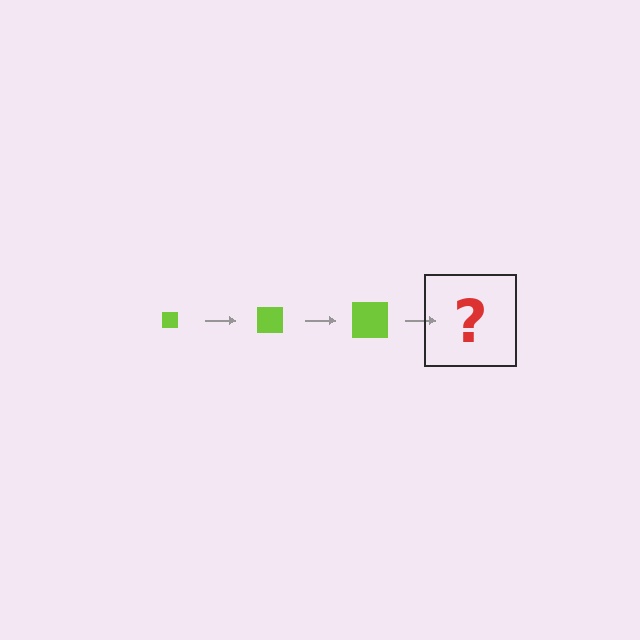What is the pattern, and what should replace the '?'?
The pattern is that the square gets progressively larger each step. The '?' should be a lime square, larger than the previous one.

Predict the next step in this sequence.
The next step is a lime square, larger than the previous one.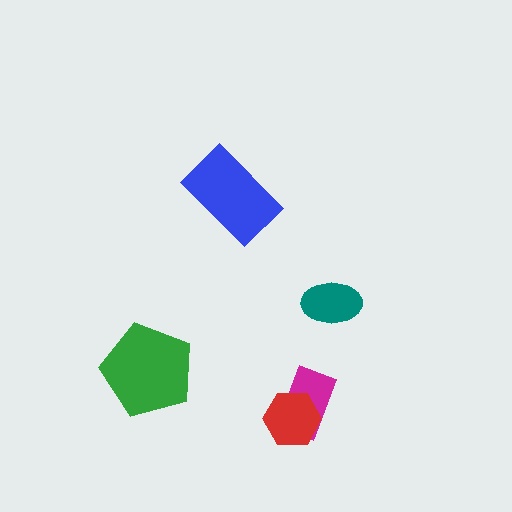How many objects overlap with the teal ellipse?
0 objects overlap with the teal ellipse.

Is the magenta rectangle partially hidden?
Yes, it is partially covered by another shape.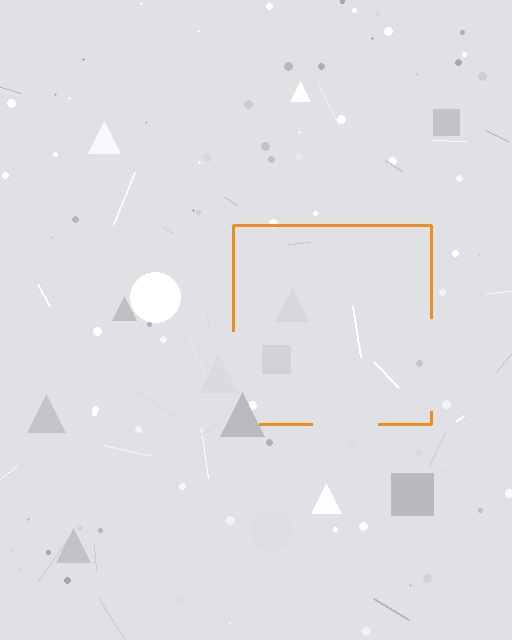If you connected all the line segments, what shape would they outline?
They would outline a square.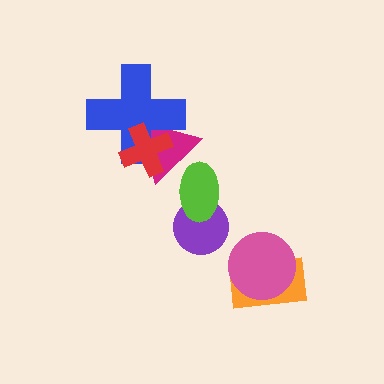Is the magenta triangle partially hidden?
Yes, it is partially covered by another shape.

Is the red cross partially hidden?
No, no other shape covers it.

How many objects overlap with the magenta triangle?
3 objects overlap with the magenta triangle.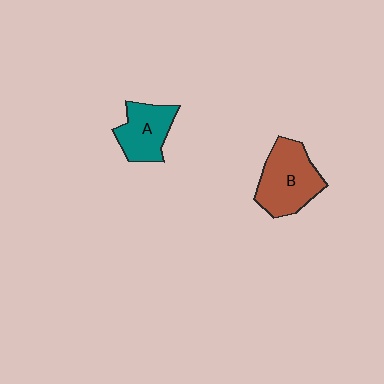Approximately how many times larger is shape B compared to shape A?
Approximately 1.4 times.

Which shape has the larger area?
Shape B (brown).